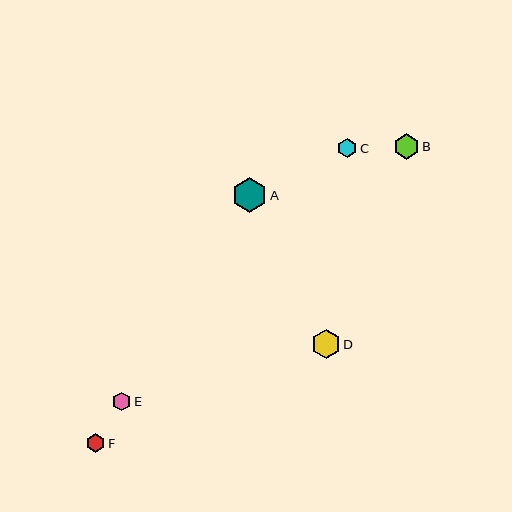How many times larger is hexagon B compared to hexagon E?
Hexagon B is approximately 1.4 times the size of hexagon E.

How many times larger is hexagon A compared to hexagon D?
Hexagon A is approximately 1.2 times the size of hexagon D.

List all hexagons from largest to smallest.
From largest to smallest: A, D, B, C, E, F.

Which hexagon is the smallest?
Hexagon F is the smallest with a size of approximately 19 pixels.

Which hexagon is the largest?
Hexagon A is the largest with a size of approximately 35 pixels.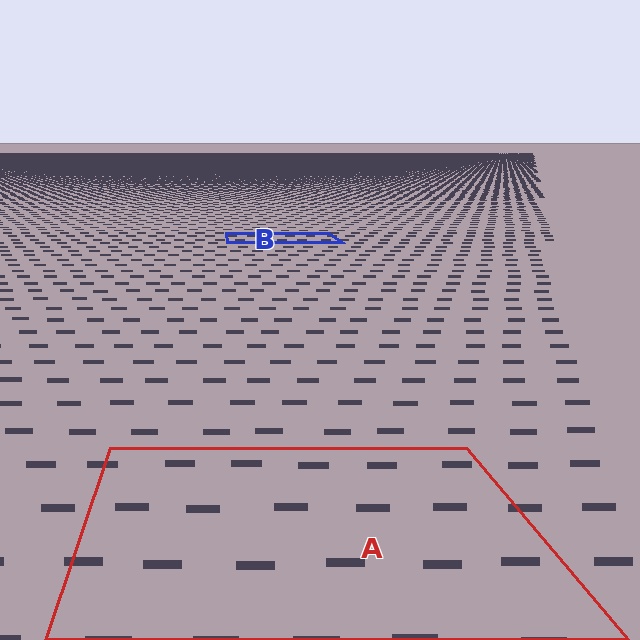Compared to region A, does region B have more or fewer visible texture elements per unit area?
Region B has more texture elements per unit area — they are packed more densely because it is farther away.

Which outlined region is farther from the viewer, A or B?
Region B is farther from the viewer — the texture elements inside it appear smaller and more densely packed.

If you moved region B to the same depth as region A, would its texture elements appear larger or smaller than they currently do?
They would appear larger. At a closer depth, the same texture elements are projected at a bigger on-screen size.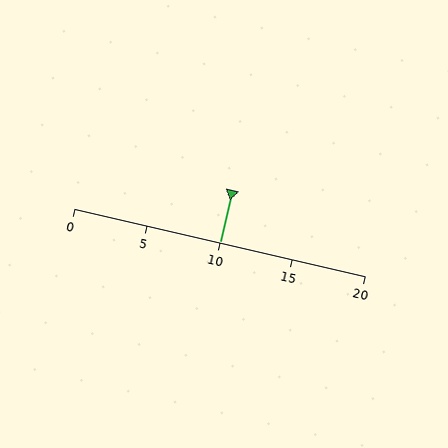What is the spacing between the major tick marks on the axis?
The major ticks are spaced 5 apart.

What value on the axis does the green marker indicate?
The marker indicates approximately 10.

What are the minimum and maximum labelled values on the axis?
The axis runs from 0 to 20.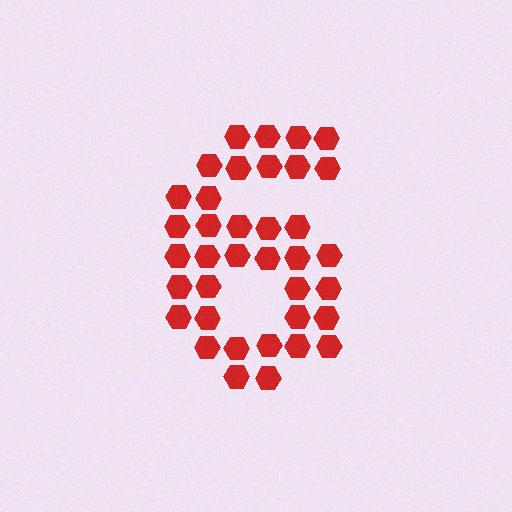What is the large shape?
The large shape is the digit 6.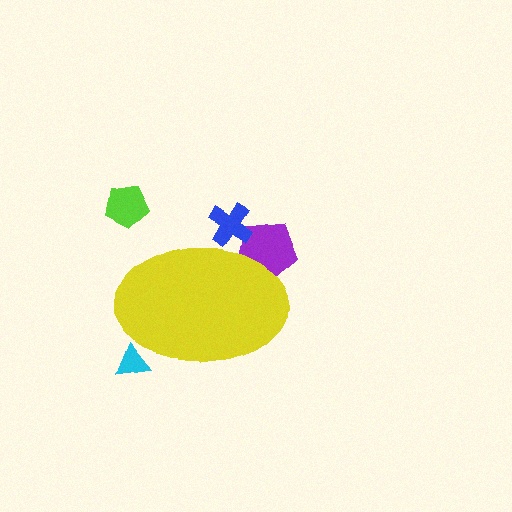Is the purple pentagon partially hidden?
Yes, the purple pentagon is partially hidden behind the yellow ellipse.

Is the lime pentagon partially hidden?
No, the lime pentagon is fully visible.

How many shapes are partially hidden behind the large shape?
3 shapes are partially hidden.